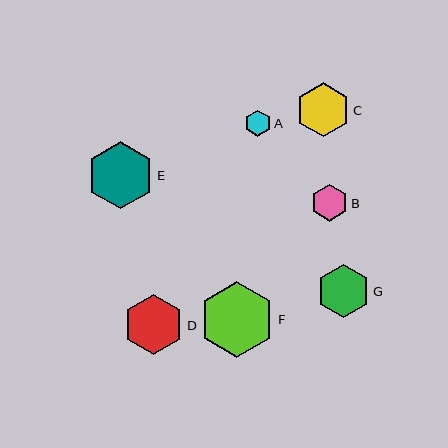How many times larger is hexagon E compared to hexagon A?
Hexagon E is approximately 2.6 times the size of hexagon A.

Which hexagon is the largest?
Hexagon F is the largest with a size of approximately 76 pixels.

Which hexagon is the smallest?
Hexagon A is the smallest with a size of approximately 26 pixels.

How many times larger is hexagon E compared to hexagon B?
Hexagon E is approximately 1.8 times the size of hexagon B.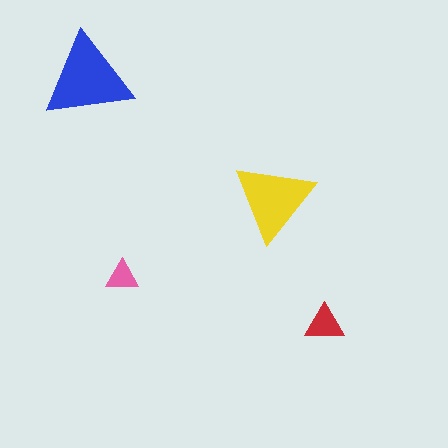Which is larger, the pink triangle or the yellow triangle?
The yellow one.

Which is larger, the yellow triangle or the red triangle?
The yellow one.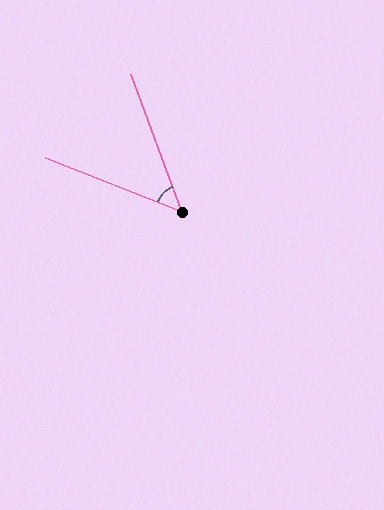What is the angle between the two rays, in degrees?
Approximately 48 degrees.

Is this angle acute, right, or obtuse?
It is acute.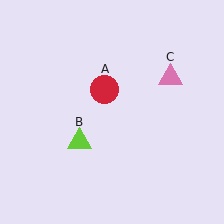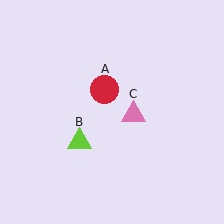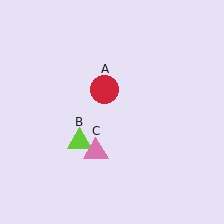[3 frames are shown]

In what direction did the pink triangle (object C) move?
The pink triangle (object C) moved down and to the left.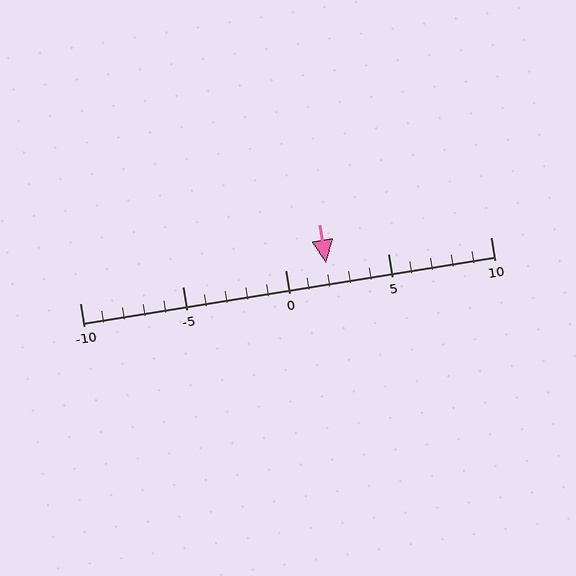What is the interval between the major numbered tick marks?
The major tick marks are spaced 5 units apart.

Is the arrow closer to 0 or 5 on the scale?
The arrow is closer to 0.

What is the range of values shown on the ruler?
The ruler shows values from -10 to 10.